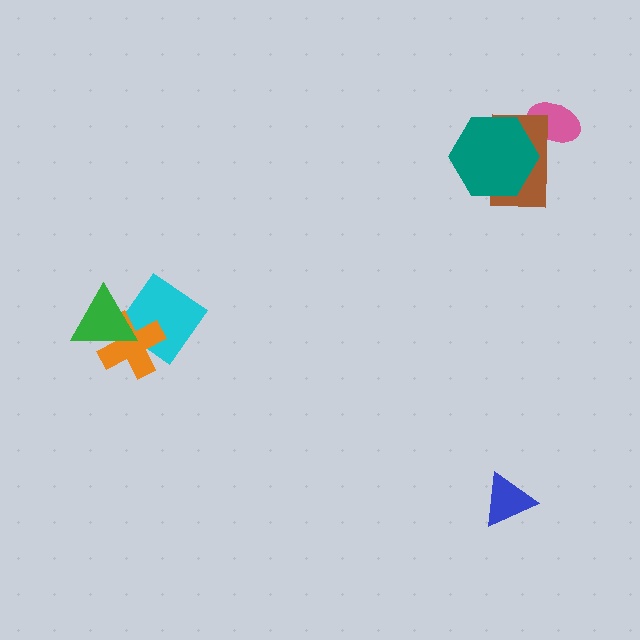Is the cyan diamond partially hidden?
Yes, it is partially covered by another shape.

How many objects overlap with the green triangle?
2 objects overlap with the green triangle.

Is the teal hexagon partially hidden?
No, no other shape covers it.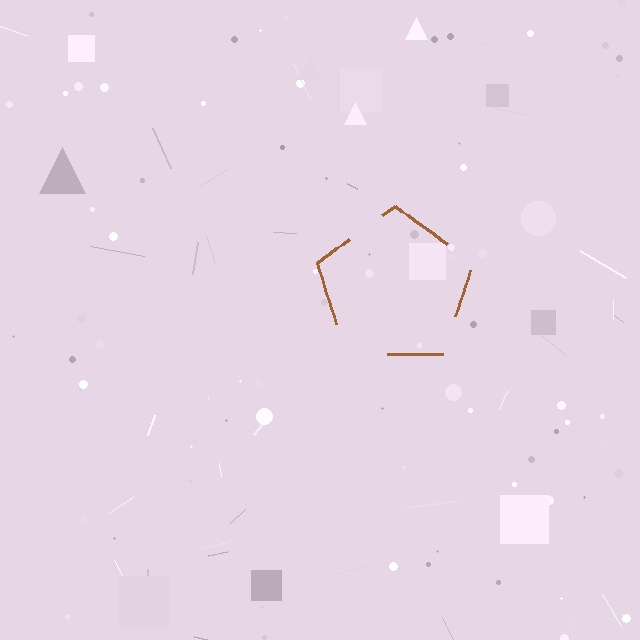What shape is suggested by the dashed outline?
The dashed outline suggests a pentagon.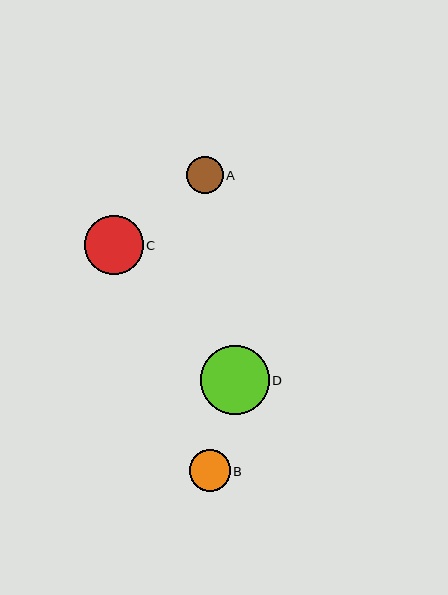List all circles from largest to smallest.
From largest to smallest: D, C, B, A.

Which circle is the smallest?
Circle A is the smallest with a size of approximately 37 pixels.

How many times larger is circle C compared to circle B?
Circle C is approximately 1.4 times the size of circle B.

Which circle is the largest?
Circle D is the largest with a size of approximately 69 pixels.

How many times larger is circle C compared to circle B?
Circle C is approximately 1.4 times the size of circle B.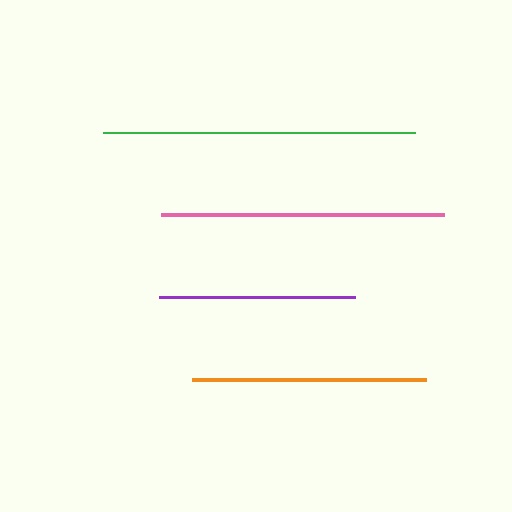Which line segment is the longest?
The green line is the longest at approximately 312 pixels.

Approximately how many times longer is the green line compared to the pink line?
The green line is approximately 1.1 times the length of the pink line.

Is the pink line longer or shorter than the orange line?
The pink line is longer than the orange line.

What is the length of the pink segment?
The pink segment is approximately 283 pixels long.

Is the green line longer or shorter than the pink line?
The green line is longer than the pink line.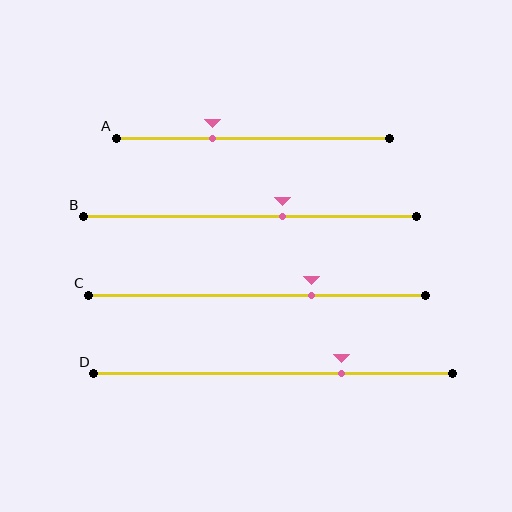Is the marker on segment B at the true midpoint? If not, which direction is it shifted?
No, the marker on segment B is shifted to the right by about 10% of the segment length.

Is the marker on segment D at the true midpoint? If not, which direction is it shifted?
No, the marker on segment D is shifted to the right by about 19% of the segment length.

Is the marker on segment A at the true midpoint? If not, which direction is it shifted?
No, the marker on segment A is shifted to the left by about 15% of the segment length.